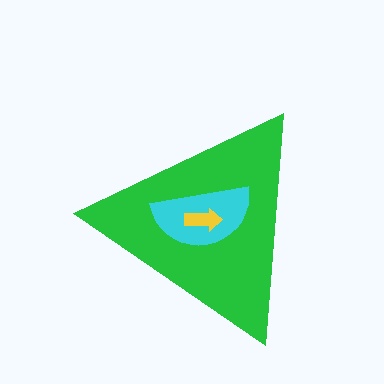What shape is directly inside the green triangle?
The cyan semicircle.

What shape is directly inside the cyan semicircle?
The yellow arrow.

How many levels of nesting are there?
3.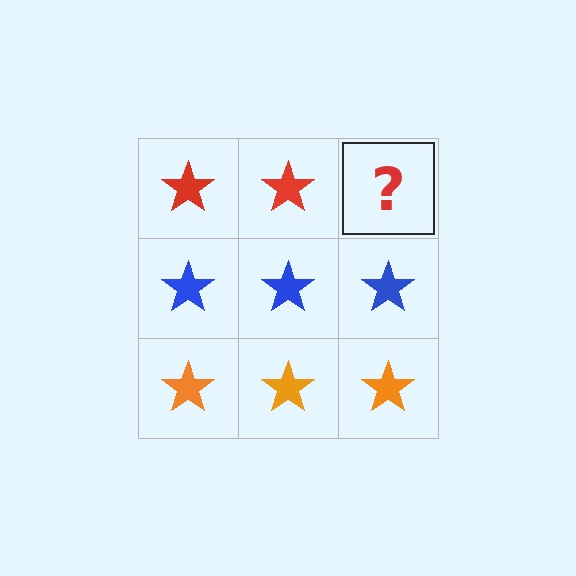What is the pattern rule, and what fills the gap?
The rule is that each row has a consistent color. The gap should be filled with a red star.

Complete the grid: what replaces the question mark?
The question mark should be replaced with a red star.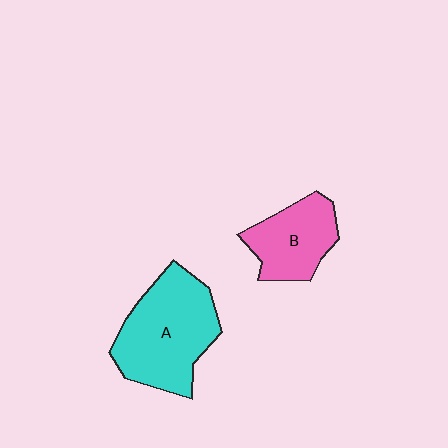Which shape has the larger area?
Shape A (cyan).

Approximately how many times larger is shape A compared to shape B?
Approximately 1.6 times.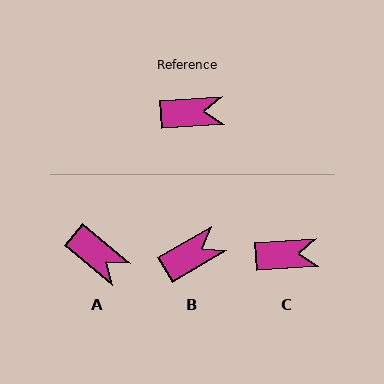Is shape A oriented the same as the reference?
No, it is off by about 44 degrees.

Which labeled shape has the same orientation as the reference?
C.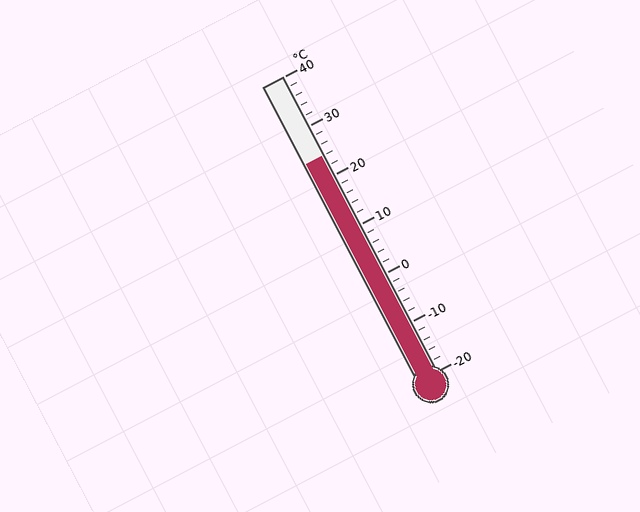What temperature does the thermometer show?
The thermometer shows approximately 24°C.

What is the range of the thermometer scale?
The thermometer scale ranges from -20°C to 40°C.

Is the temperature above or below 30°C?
The temperature is below 30°C.